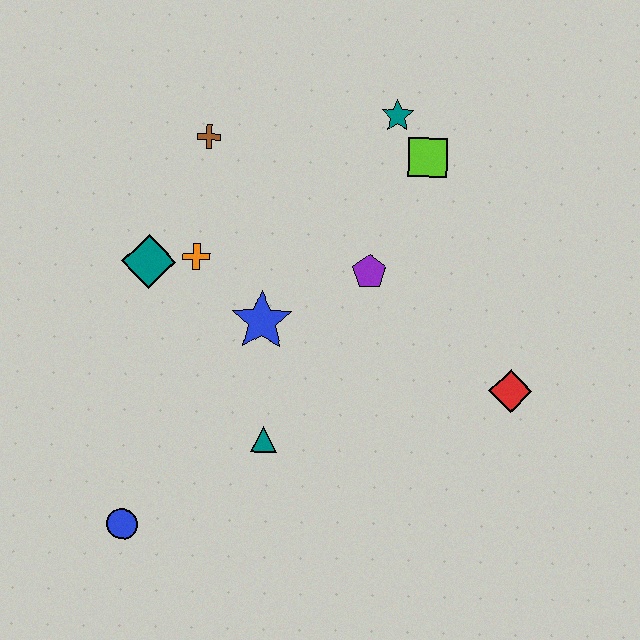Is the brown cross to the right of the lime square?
No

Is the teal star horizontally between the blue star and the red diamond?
Yes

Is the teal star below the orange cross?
No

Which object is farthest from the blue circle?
The teal star is farthest from the blue circle.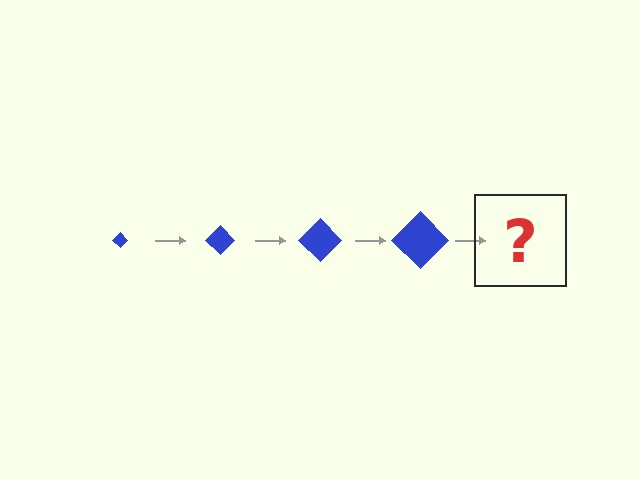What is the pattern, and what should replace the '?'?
The pattern is that the diamond gets progressively larger each step. The '?' should be a blue diamond, larger than the previous one.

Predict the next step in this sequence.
The next step is a blue diamond, larger than the previous one.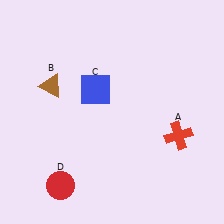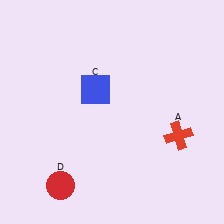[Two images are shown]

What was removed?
The brown triangle (B) was removed in Image 2.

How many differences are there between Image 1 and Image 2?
There is 1 difference between the two images.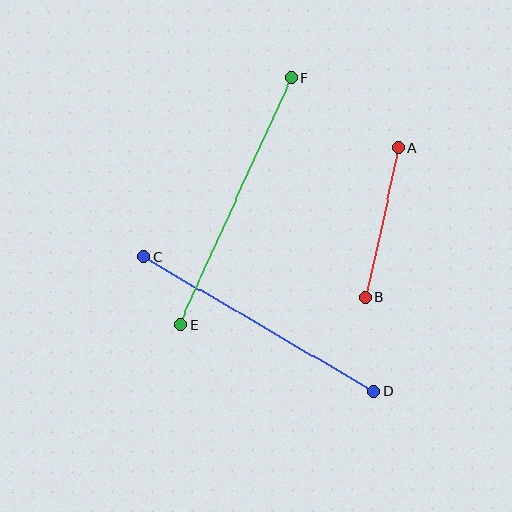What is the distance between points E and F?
The distance is approximately 271 pixels.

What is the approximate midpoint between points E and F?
The midpoint is at approximately (236, 201) pixels.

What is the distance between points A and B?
The distance is approximately 153 pixels.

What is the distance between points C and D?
The distance is approximately 267 pixels.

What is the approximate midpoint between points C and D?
The midpoint is at approximately (259, 324) pixels.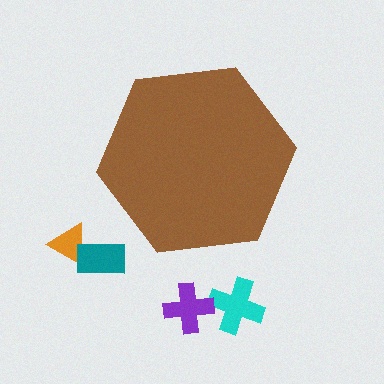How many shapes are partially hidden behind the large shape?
0 shapes are partially hidden.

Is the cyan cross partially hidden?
No, the cyan cross is fully visible.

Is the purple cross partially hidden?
No, the purple cross is fully visible.